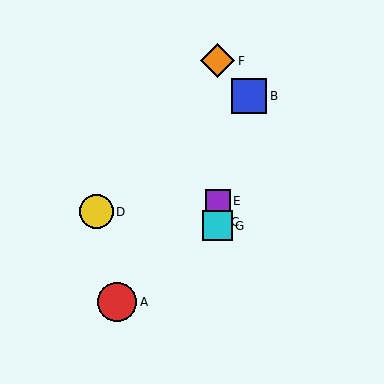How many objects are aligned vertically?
4 objects (C, E, F, G) are aligned vertically.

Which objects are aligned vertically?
Objects C, E, F, G are aligned vertically.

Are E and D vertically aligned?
No, E is at x≈218 and D is at x≈96.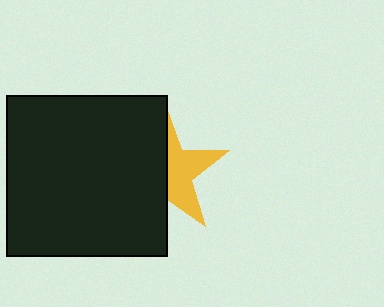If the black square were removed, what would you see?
You would see the complete yellow star.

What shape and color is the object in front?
The object in front is a black square.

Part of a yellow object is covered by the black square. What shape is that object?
It is a star.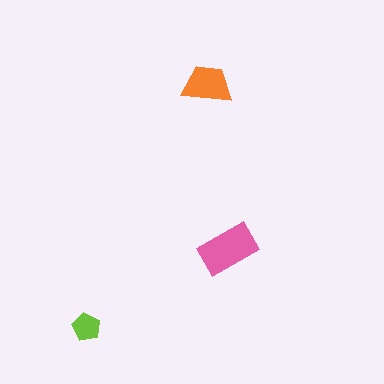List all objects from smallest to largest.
The lime pentagon, the orange trapezoid, the pink rectangle.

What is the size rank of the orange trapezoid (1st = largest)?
2nd.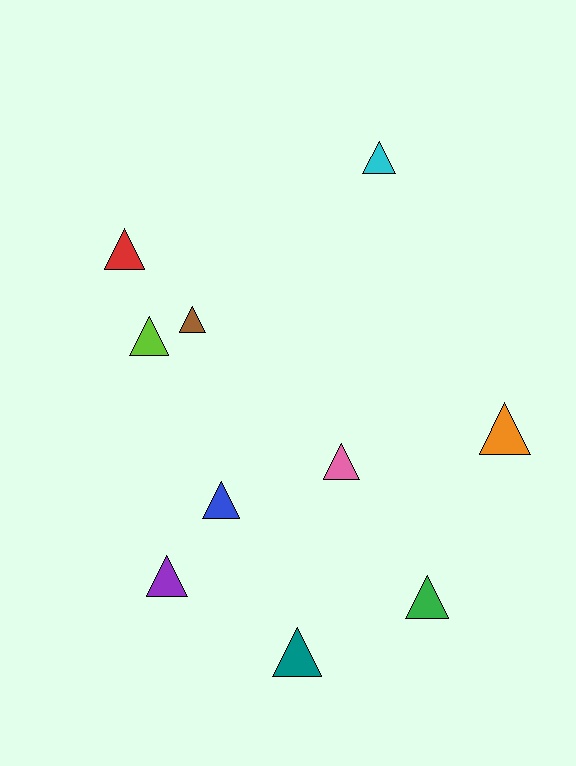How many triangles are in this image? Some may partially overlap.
There are 10 triangles.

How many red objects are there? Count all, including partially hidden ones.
There is 1 red object.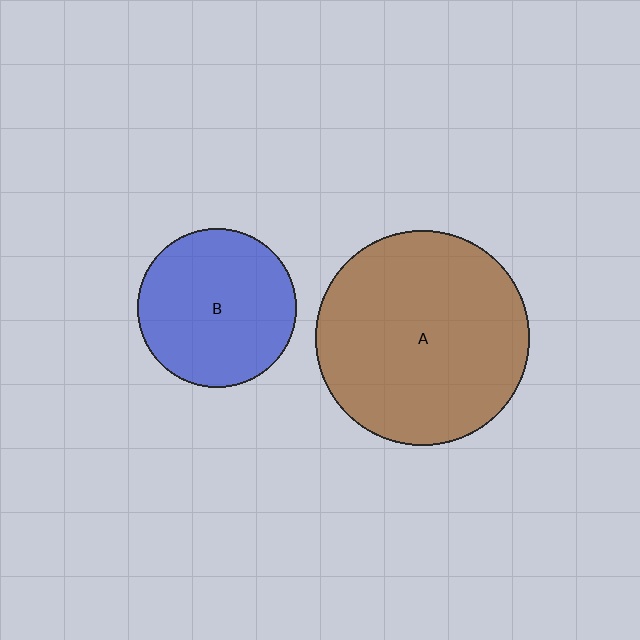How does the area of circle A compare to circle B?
Approximately 1.8 times.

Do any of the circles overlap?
No, none of the circles overlap.